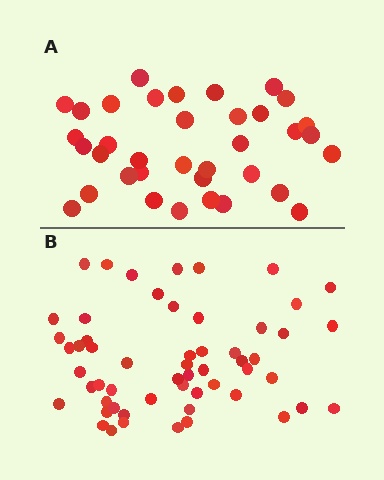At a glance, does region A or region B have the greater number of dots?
Region B (the bottom region) has more dots.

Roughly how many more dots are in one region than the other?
Region B has approximately 20 more dots than region A.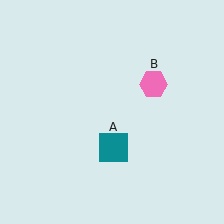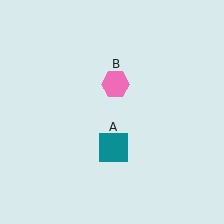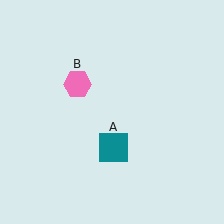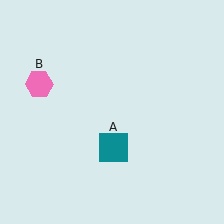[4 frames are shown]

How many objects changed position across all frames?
1 object changed position: pink hexagon (object B).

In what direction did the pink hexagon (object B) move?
The pink hexagon (object B) moved left.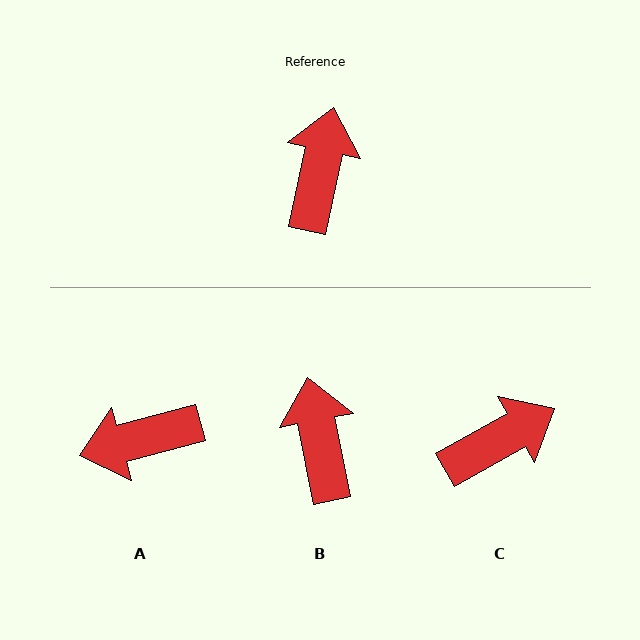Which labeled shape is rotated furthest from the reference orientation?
A, about 117 degrees away.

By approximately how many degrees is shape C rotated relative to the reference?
Approximately 49 degrees clockwise.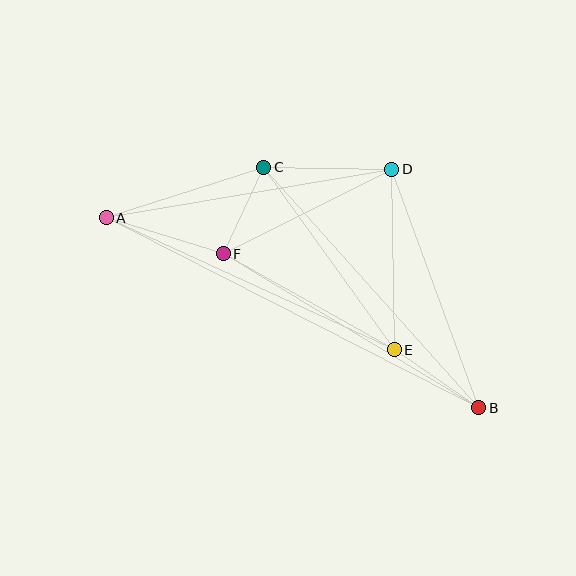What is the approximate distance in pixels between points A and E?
The distance between A and E is approximately 317 pixels.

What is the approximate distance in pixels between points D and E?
The distance between D and E is approximately 181 pixels.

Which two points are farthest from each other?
Points A and B are farthest from each other.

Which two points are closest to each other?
Points C and F are closest to each other.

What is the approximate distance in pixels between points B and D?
The distance between B and D is approximately 254 pixels.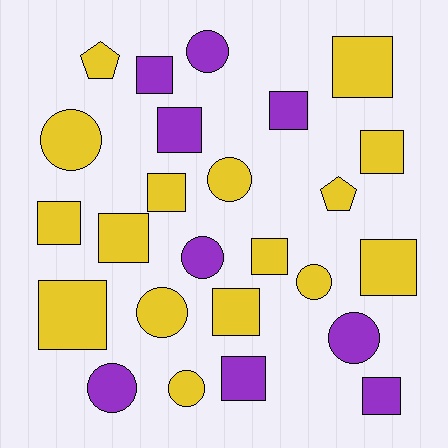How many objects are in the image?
There are 25 objects.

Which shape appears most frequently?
Square, with 14 objects.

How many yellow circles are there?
There are 5 yellow circles.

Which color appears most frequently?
Yellow, with 16 objects.